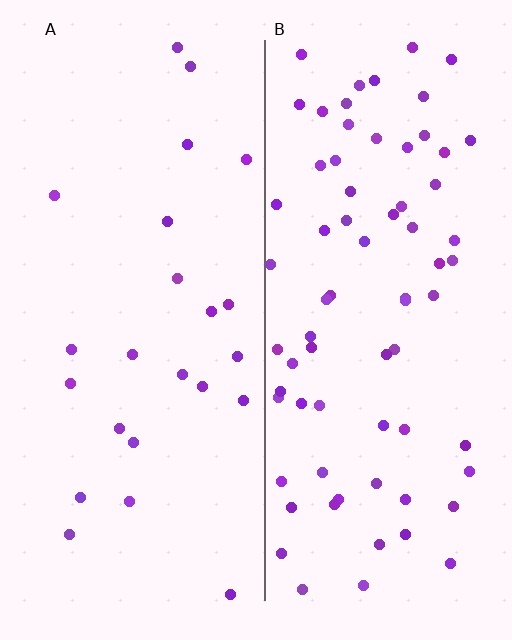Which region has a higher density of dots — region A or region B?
B (the right).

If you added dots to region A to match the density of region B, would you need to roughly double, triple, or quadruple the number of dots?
Approximately triple.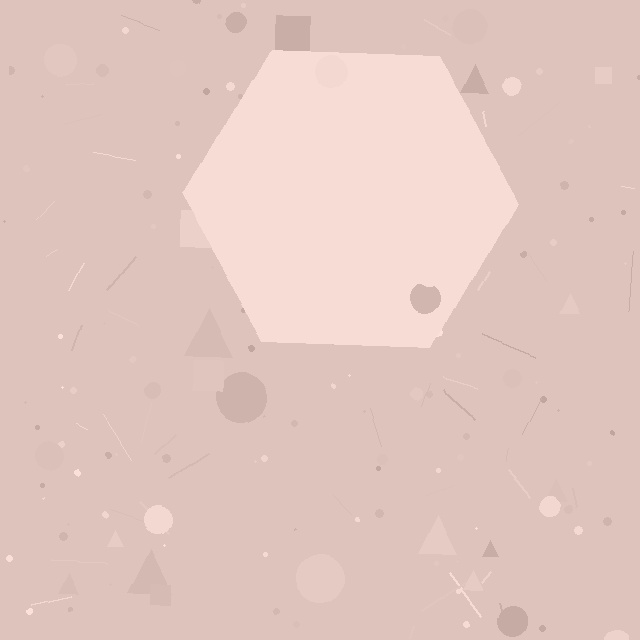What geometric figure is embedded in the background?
A hexagon is embedded in the background.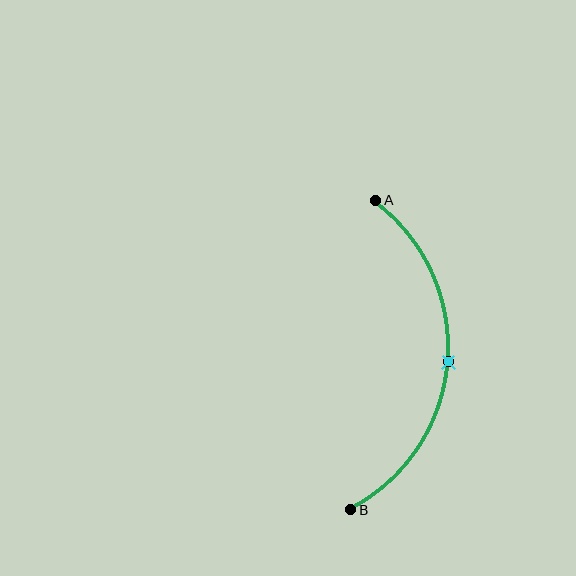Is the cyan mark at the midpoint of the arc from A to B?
Yes. The cyan mark lies on the arc at equal arc-length from both A and B — it is the arc midpoint.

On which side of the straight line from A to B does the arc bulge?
The arc bulges to the right of the straight line connecting A and B.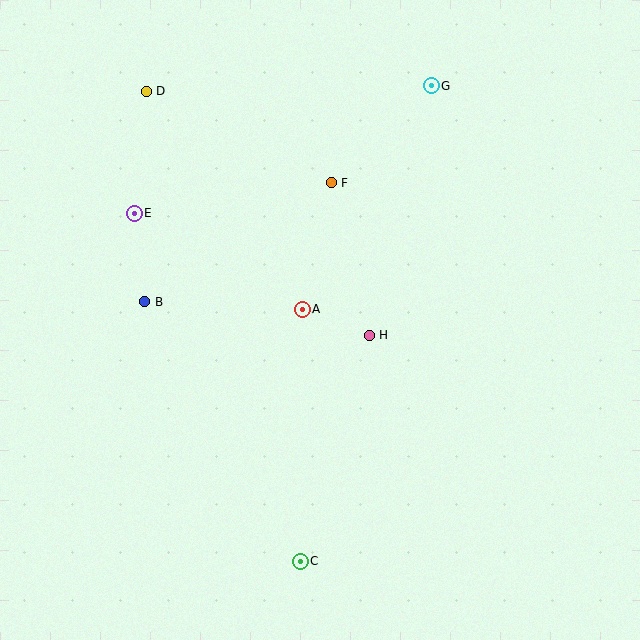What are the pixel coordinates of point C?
Point C is at (300, 561).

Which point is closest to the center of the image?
Point A at (302, 309) is closest to the center.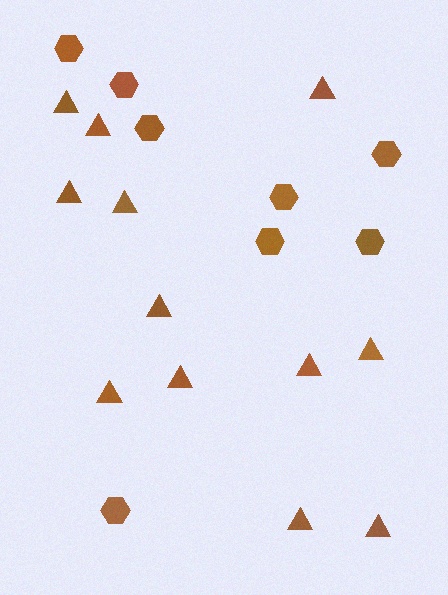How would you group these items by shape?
There are 2 groups: one group of hexagons (8) and one group of triangles (12).